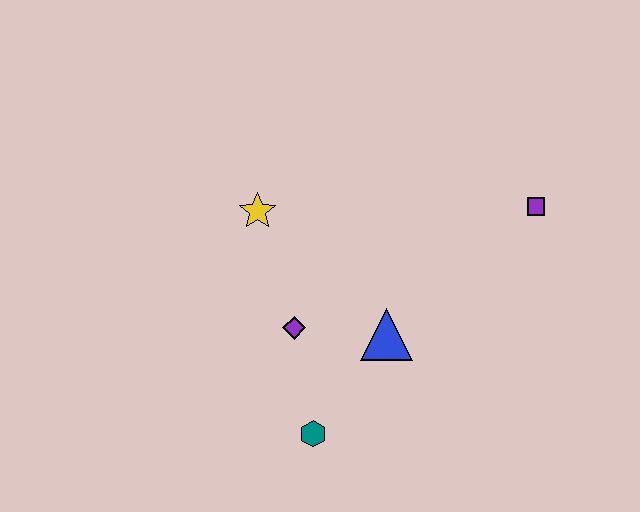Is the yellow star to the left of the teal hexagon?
Yes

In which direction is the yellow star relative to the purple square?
The yellow star is to the left of the purple square.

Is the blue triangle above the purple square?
No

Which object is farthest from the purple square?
The teal hexagon is farthest from the purple square.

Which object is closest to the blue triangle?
The purple diamond is closest to the blue triangle.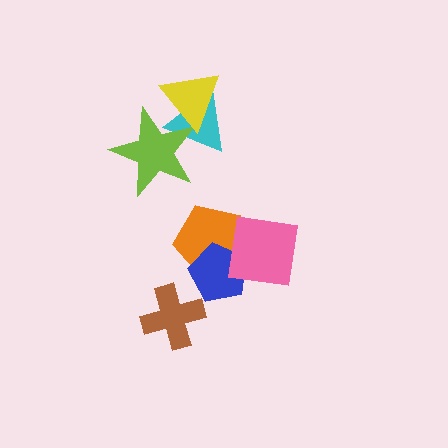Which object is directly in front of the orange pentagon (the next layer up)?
The blue pentagon is directly in front of the orange pentagon.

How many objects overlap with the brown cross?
0 objects overlap with the brown cross.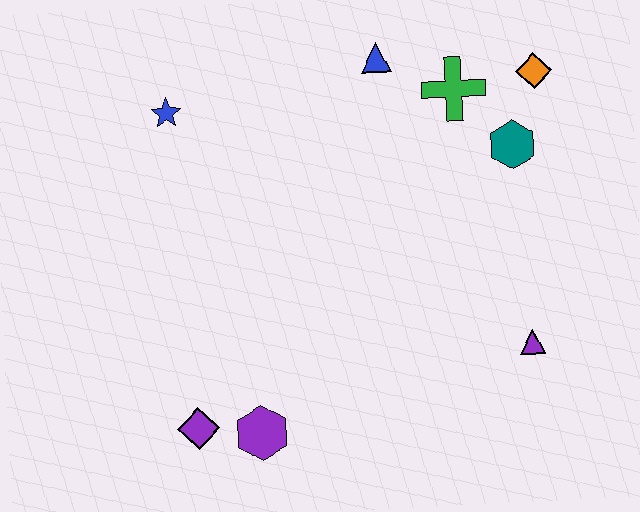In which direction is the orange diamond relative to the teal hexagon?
The orange diamond is above the teal hexagon.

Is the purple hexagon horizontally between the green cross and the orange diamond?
No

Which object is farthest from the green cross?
The purple diamond is farthest from the green cross.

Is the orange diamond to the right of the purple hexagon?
Yes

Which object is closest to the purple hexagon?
The purple diamond is closest to the purple hexagon.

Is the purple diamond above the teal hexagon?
No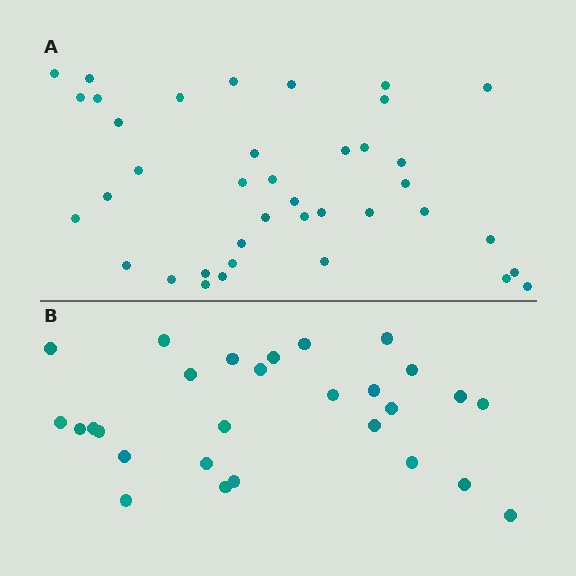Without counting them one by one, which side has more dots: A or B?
Region A (the top region) has more dots.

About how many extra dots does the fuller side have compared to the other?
Region A has roughly 12 or so more dots than region B.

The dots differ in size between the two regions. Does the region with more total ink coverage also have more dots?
No. Region B has more total ink coverage because its dots are larger, but region A actually contains more individual dots. Total area can be misleading — the number of items is what matters here.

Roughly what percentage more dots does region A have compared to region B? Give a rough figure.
About 40% more.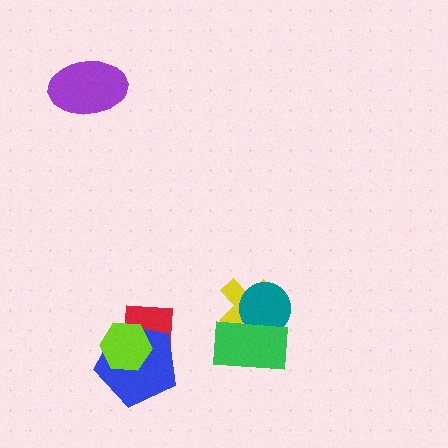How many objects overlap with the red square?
2 objects overlap with the red square.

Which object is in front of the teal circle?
The green rectangle is in front of the teal circle.